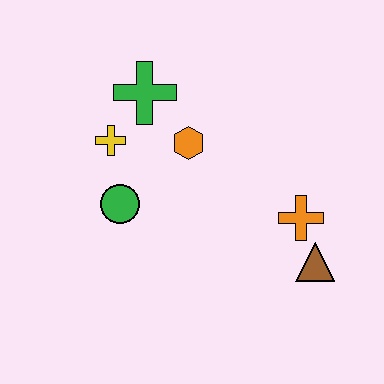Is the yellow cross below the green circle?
No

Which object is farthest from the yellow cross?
The brown triangle is farthest from the yellow cross.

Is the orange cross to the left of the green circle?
No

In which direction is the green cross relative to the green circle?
The green cross is above the green circle.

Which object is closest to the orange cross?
The brown triangle is closest to the orange cross.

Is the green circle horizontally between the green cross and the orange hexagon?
No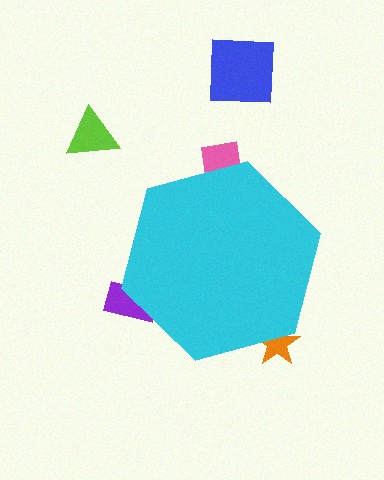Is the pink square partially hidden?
Yes, the pink square is partially hidden behind the cyan hexagon.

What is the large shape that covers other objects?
A cyan hexagon.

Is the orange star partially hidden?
Yes, the orange star is partially hidden behind the cyan hexagon.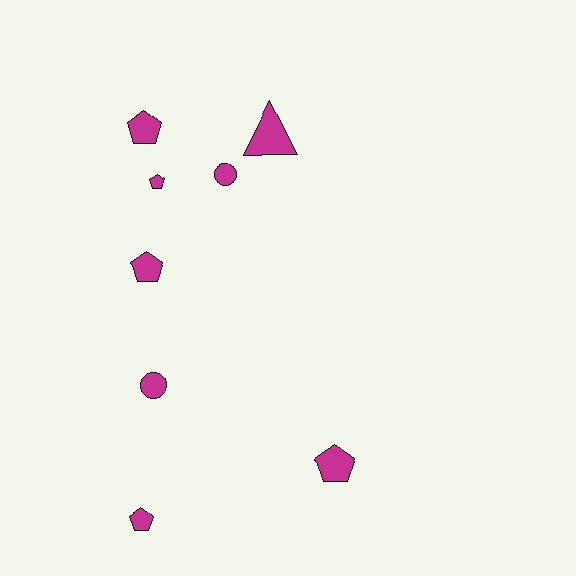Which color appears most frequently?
Magenta, with 8 objects.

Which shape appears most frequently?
Pentagon, with 5 objects.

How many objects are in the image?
There are 8 objects.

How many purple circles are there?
There are no purple circles.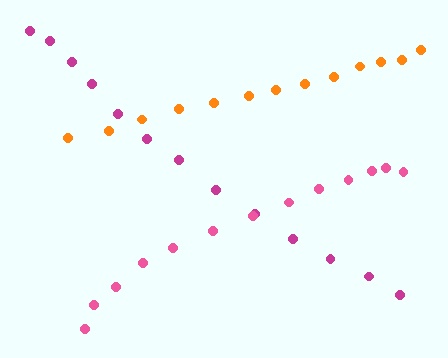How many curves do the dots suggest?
There are 3 distinct paths.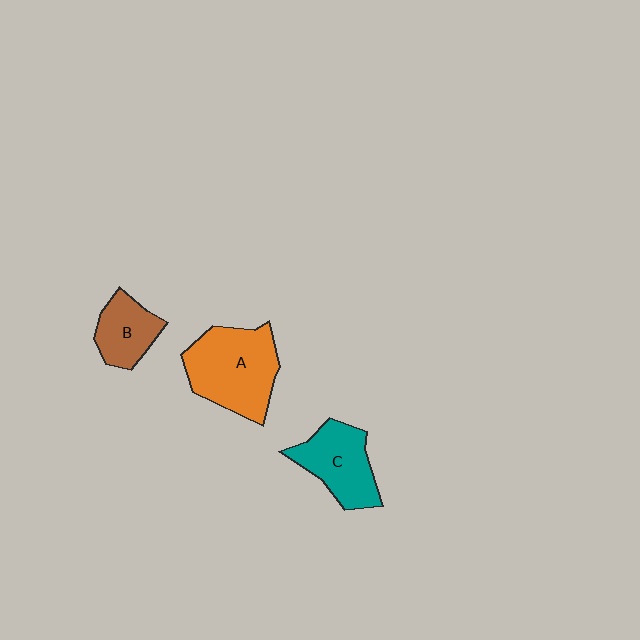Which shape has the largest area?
Shape A (orange).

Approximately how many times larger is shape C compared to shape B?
Approximately 1.4 times.